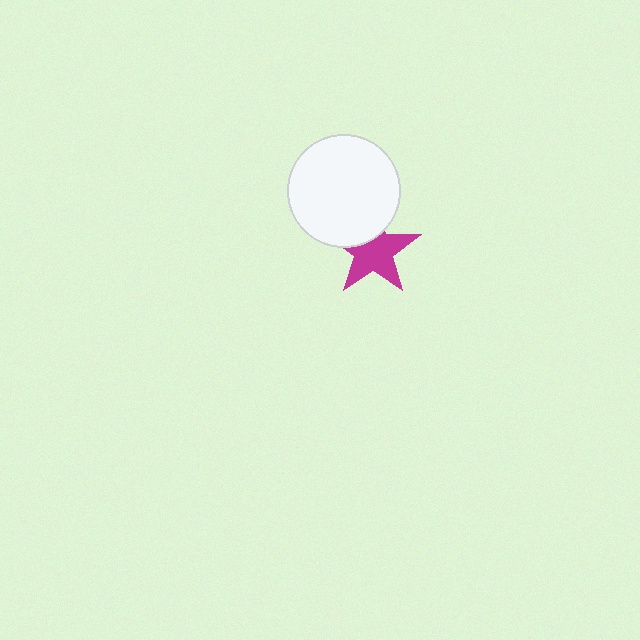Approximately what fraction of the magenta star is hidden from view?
Roughly 31% of the magenta star is hidden behind the white circle.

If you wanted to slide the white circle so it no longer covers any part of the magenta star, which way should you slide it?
Slide it up — that is the most direct way to separate the two shapes.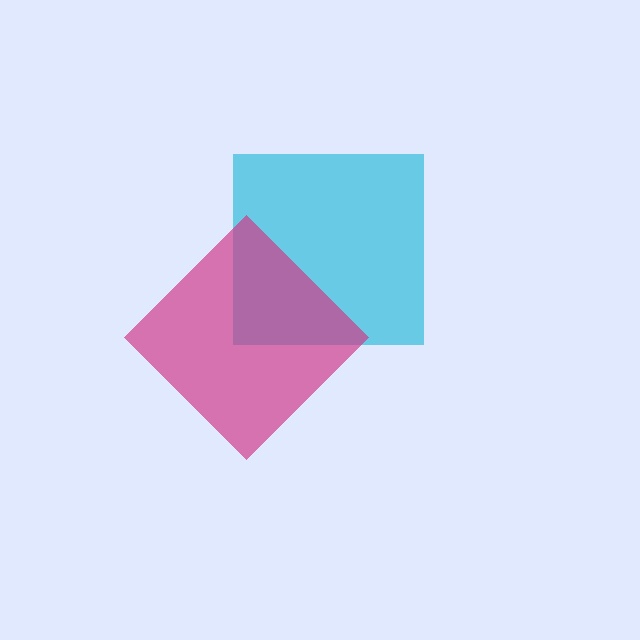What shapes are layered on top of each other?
The layered shapes are: a cyan square, a magenta diamond.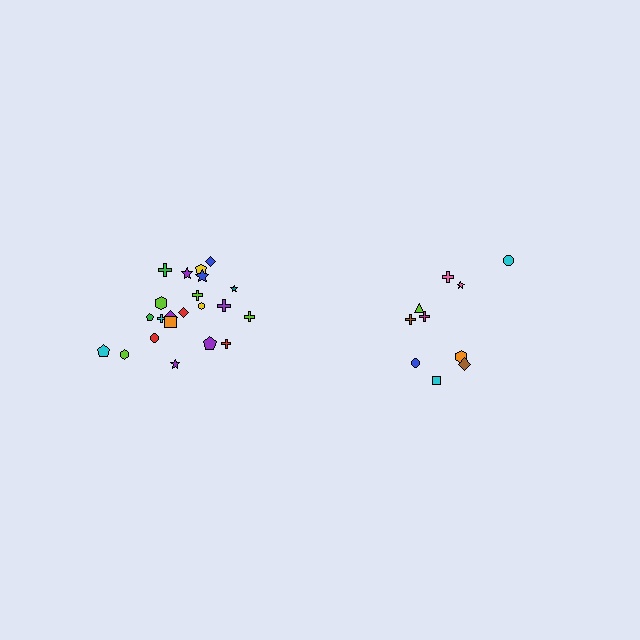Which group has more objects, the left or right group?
The left group.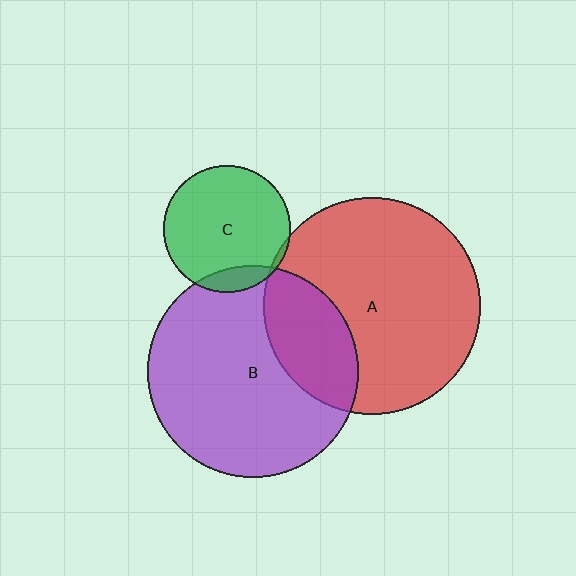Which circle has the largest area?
Circle A (red).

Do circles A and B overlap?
Yes.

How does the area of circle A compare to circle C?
Approximately 2.9 times.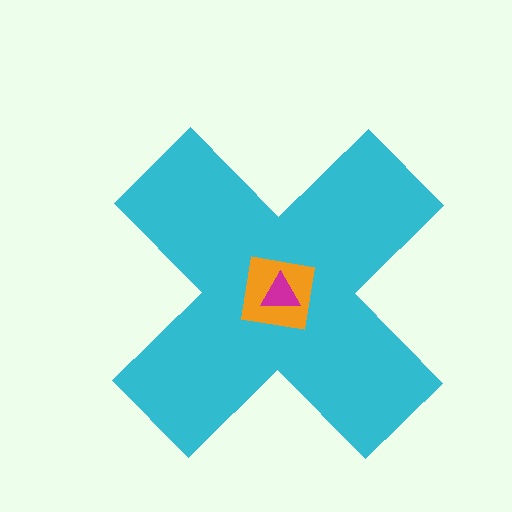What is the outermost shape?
The cyan cross.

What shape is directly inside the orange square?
The magenta triangle.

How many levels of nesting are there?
3.